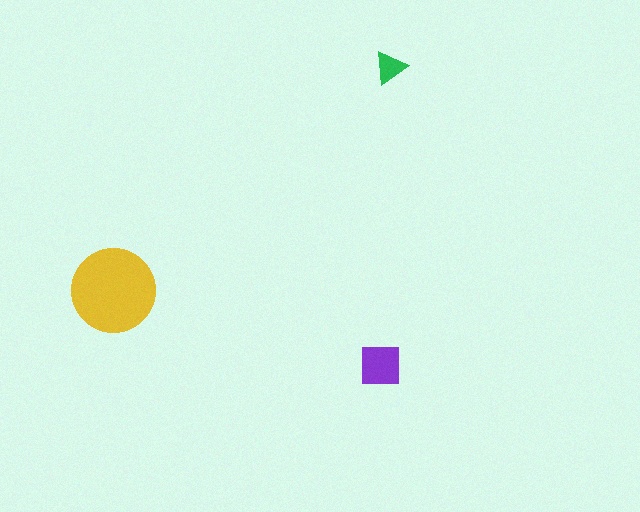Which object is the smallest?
The green triangle.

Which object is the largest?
The yellow circle.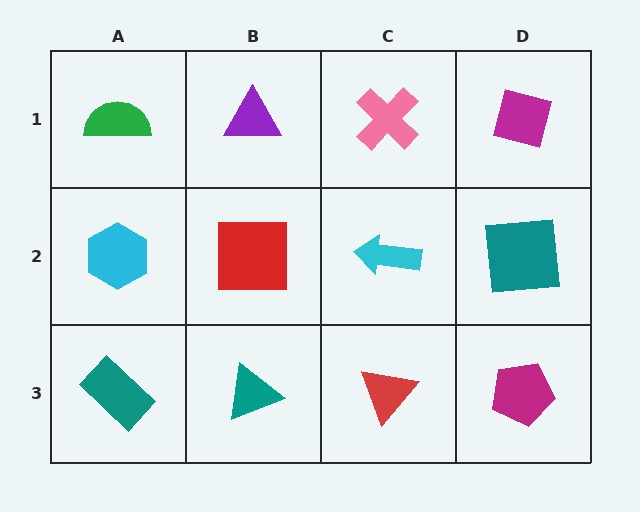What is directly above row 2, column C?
A pink cross.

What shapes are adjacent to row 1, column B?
A red square (row 2, column B), a green semicircle (row 1, column A), a pink cross (row 1, column C).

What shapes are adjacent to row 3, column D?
A teal square (row 2, column D), a red triangle (row 3, column C).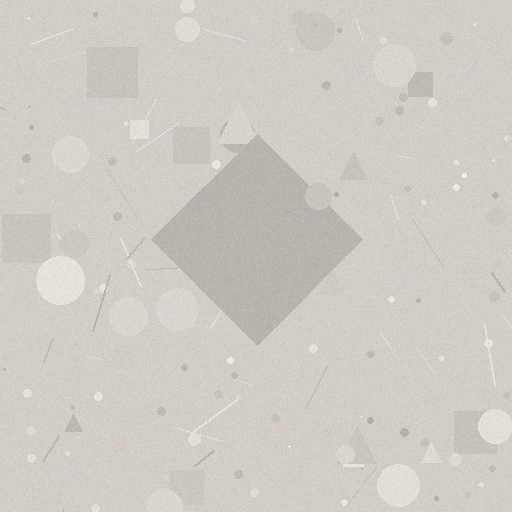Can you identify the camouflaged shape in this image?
The camouflaged shape is a diamond.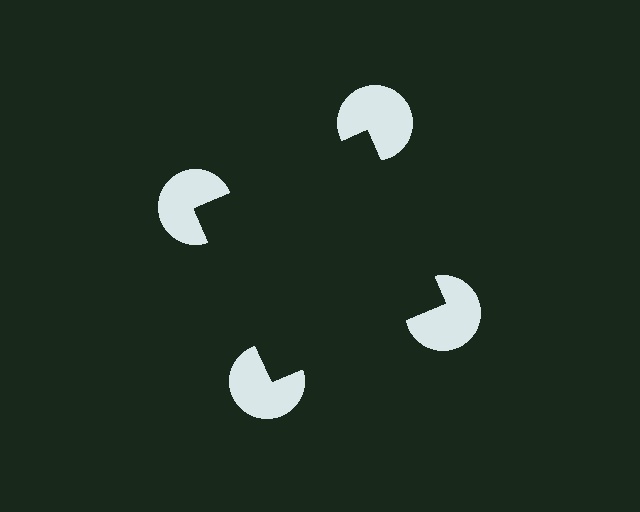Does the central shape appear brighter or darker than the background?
It typically appears slightly darker than the background, even though no actual brightness change is drawn.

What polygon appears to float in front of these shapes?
An illusory square — its edges are inferred from the aligned wedge cuts in the pac-man discs, not physically drawn.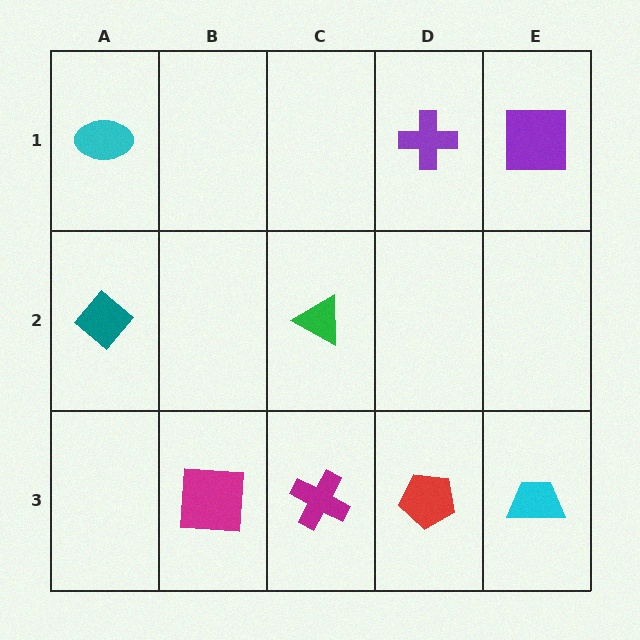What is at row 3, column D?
A red pentagon.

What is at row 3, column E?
A cyan trapezoid.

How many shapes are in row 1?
3 shapes.